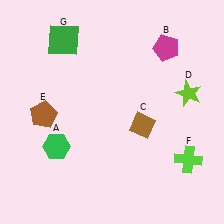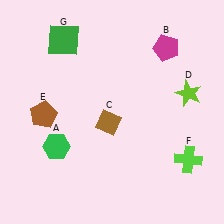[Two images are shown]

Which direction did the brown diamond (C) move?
The brown diamond (C) moved left.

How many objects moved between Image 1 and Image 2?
1 object moved between the two images.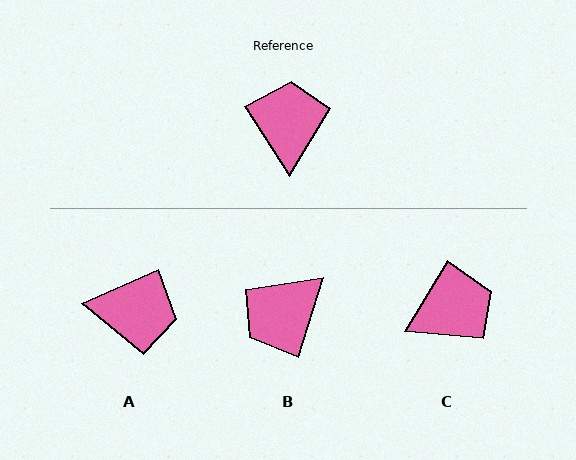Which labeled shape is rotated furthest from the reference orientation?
B, about 129 degrees away.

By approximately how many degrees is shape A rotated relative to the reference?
Approximately 99 degrees clockwise.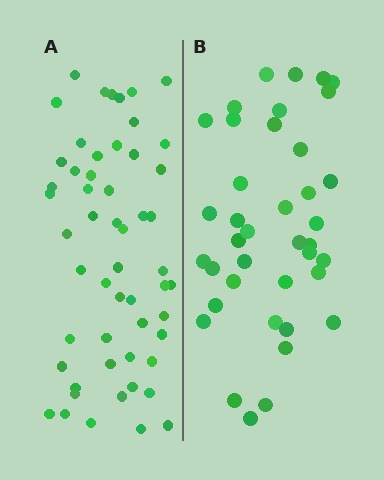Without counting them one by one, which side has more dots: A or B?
Region A (the left region) has more dots.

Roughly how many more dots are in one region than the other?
Region A has approximately 15 more dots than region B.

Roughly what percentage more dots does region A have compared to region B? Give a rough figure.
About 40% more.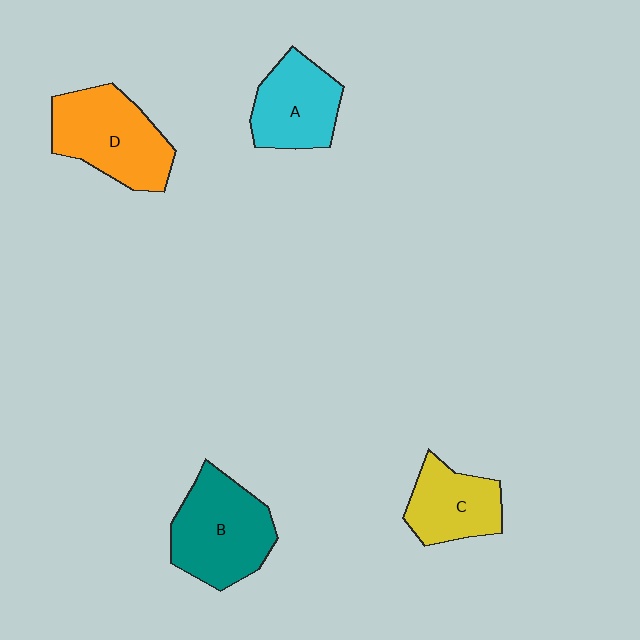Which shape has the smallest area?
Shape C (yellow).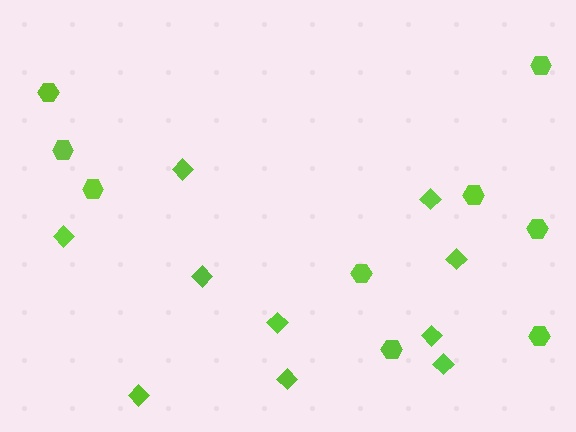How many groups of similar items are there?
There are 2 groups: one group of diamonds (10) and one group of hexagons (9).